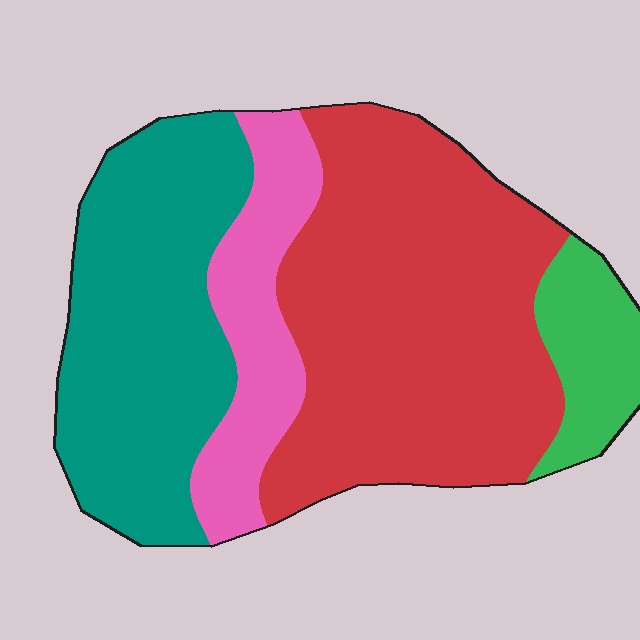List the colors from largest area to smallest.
From largest to smallest: red, teal, pink, green.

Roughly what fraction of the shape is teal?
Teal takes up about one third (1/3) of the shape.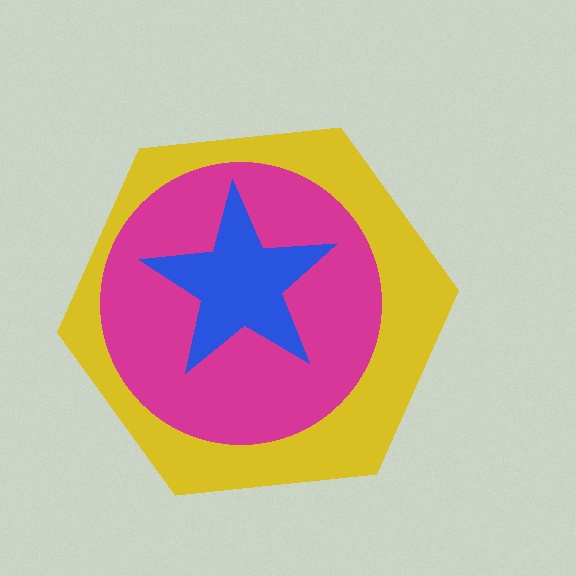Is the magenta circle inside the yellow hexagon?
Yes.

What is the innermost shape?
The blue star.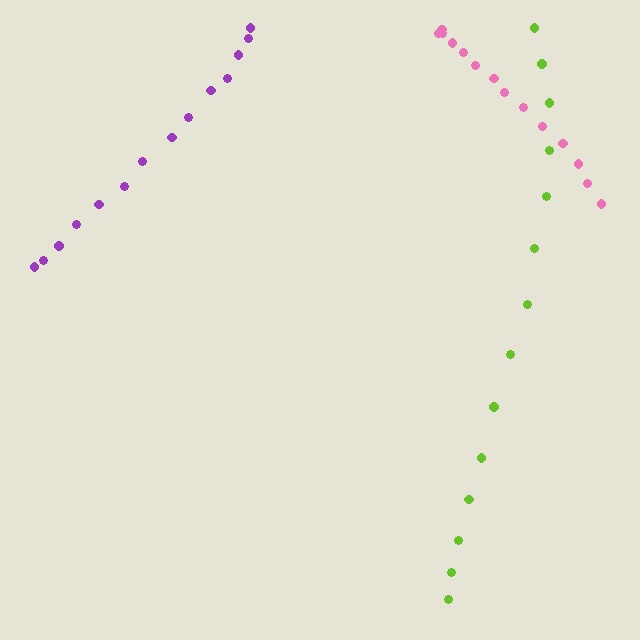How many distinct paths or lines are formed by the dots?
There are 3 distinct paths.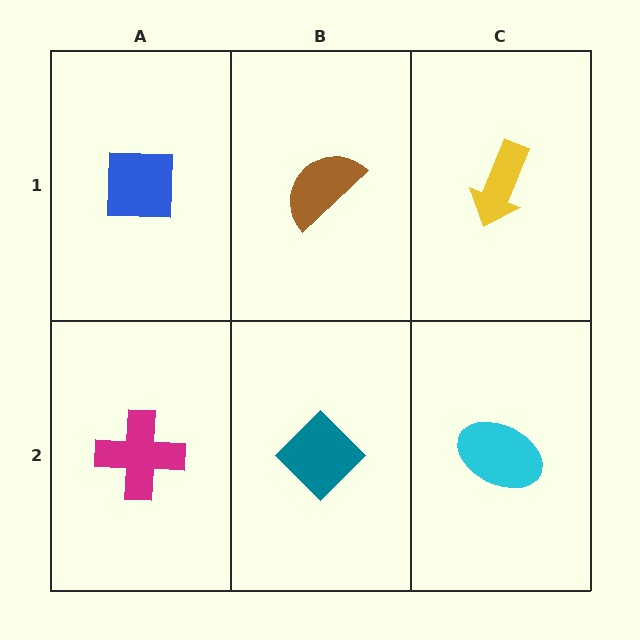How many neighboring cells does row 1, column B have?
3.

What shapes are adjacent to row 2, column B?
A brown semicircle (row 1, column B), a magenta cross (row 2, column A), a cyan ellipse (row 2, column C).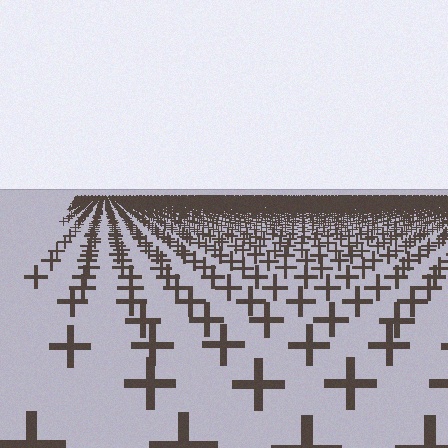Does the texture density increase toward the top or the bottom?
Density increases toward the top.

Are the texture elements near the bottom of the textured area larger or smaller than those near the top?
Larger. Near the bottom, elements are closer to the viewer and appear at a bigger on-screen size.